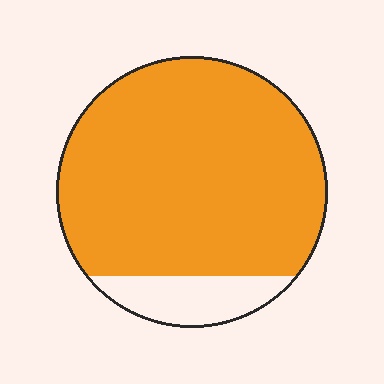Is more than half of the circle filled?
Yes.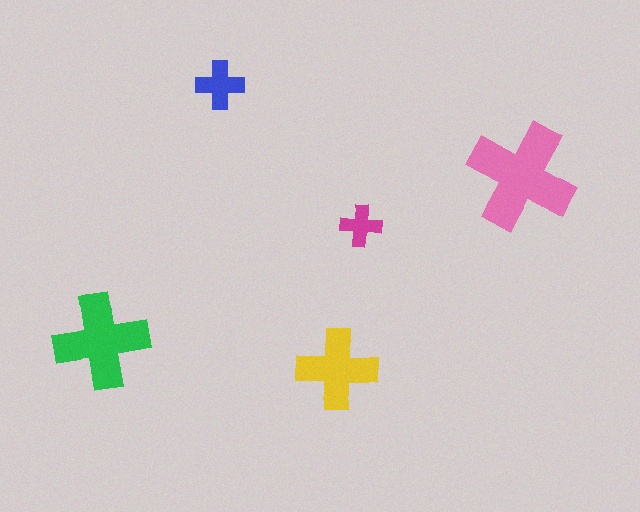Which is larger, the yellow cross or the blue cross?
The yellow one.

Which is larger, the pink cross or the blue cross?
The pink one.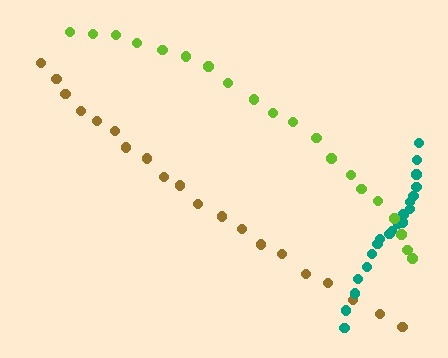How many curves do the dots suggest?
There are 3 distinct paths.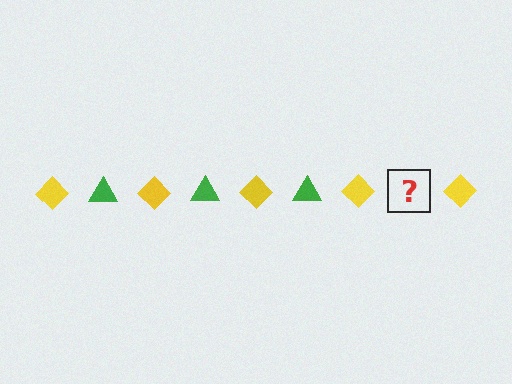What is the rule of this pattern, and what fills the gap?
The rule is that the pattern alternates between yellow diamond and green triangle. The gap should be filled with a green triangle.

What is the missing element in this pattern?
The missing element is a green triangle.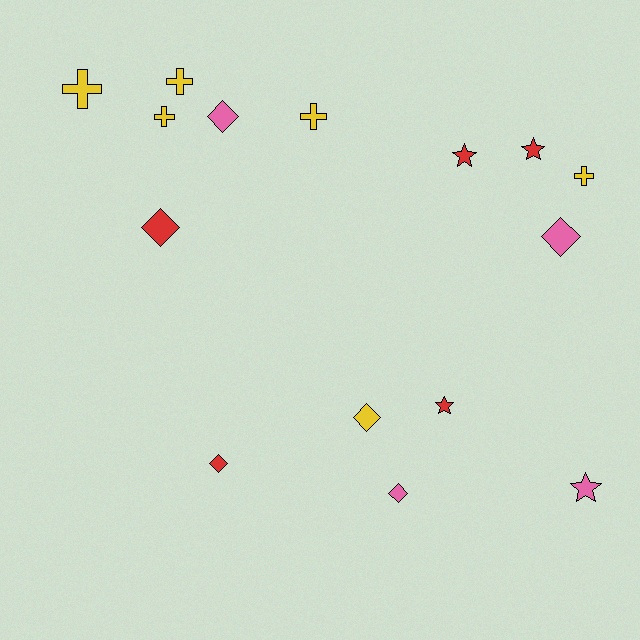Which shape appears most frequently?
Diamond, with 6 objects.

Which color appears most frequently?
Yellow, with 6 objects.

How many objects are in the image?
There are 15 objects.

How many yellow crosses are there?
There are 5 yellow crosses.